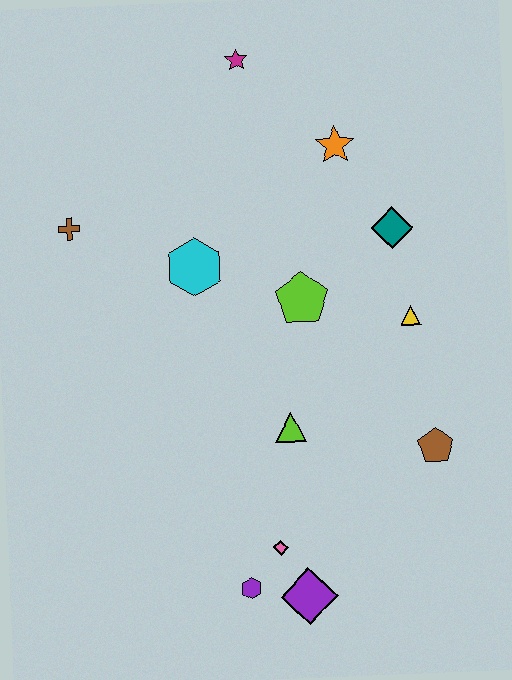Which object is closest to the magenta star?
The orange star is closest to the magenta star.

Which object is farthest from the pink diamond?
The magenta star is farthest from the pink diamond.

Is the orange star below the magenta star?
Yes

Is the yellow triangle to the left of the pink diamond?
No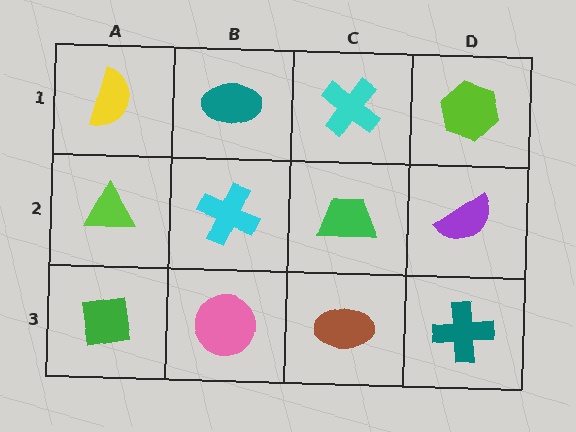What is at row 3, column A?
A green square.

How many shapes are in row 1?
4 shapes.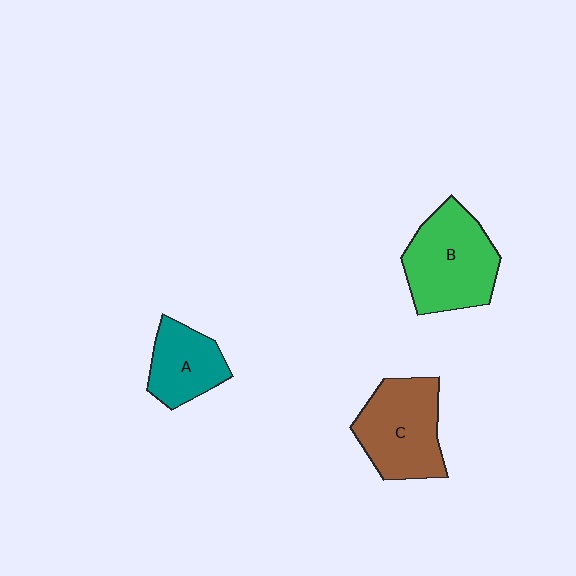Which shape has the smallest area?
Shape A (teal).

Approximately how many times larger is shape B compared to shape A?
Approximately 1.6 times.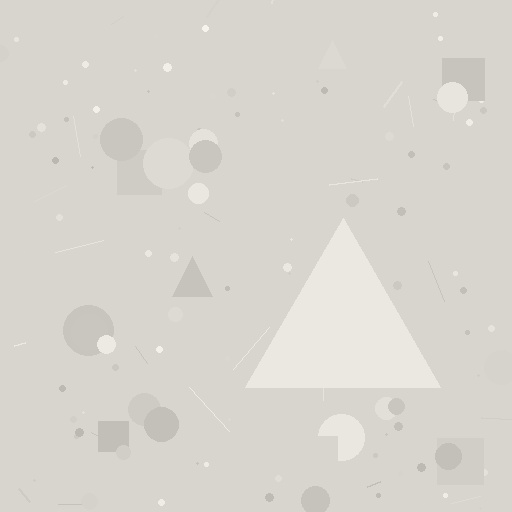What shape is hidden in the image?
A triangle is hidden in the image.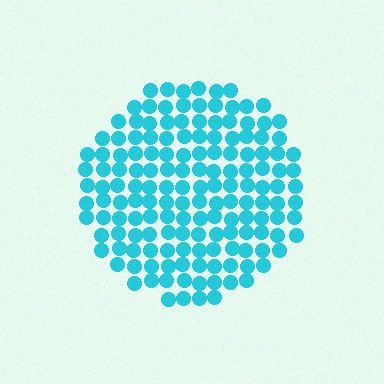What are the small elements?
The small elements are circles.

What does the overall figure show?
The overall figure shows a circle.